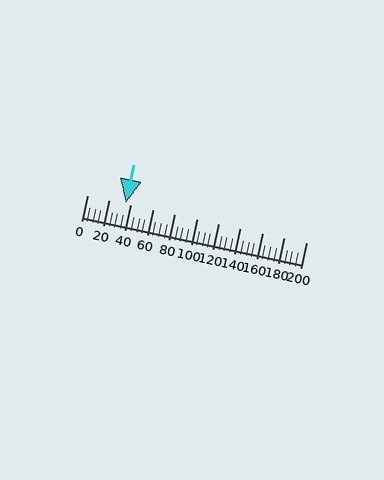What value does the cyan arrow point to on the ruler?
The cyan arrow points to approximately 35.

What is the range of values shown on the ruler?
The ruler shows values from 0 to 200.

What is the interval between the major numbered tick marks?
The major tick marks are spaced 20 units apart.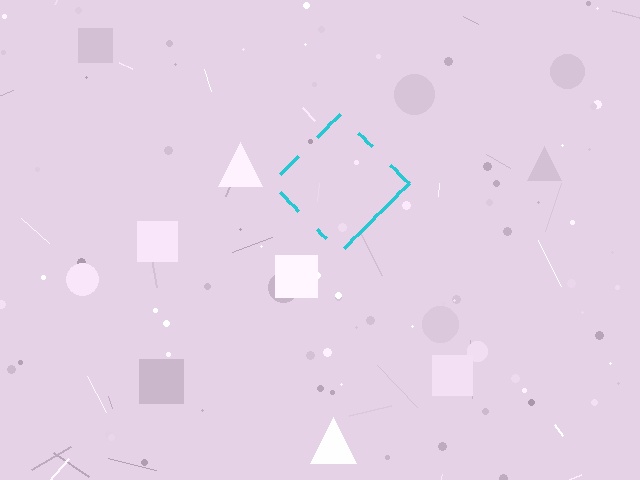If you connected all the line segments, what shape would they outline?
They would outline a diamond.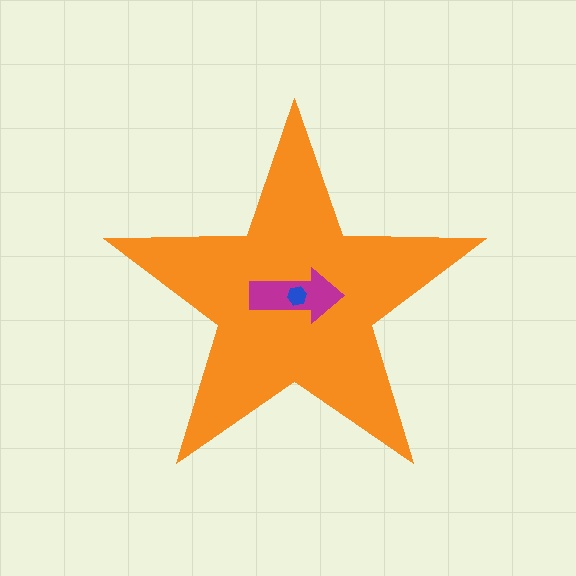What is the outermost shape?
The orange star.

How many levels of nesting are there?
3.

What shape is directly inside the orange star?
The magenta arrow.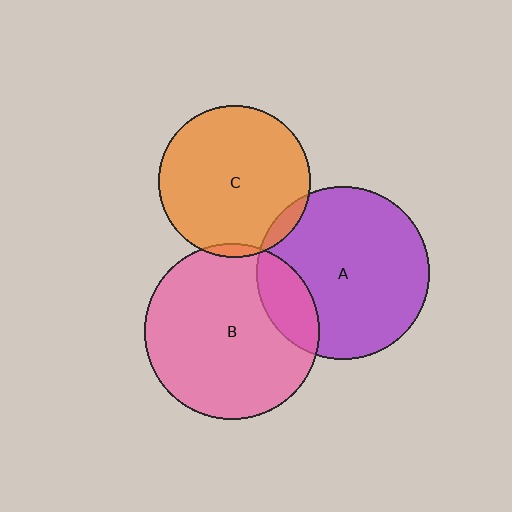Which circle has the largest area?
Circle B (pink).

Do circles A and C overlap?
Yes.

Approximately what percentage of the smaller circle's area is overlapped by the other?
Approximately 5%.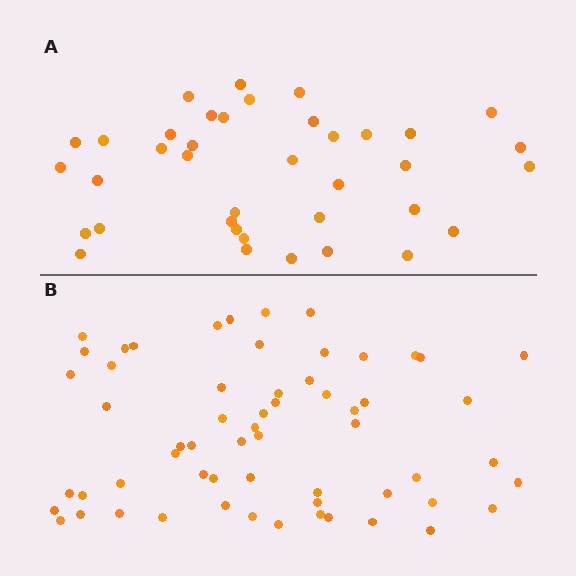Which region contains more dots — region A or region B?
Region B (the bottom region) has more dots.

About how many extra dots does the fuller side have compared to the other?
Region B has approximately 20 more dots than region A.